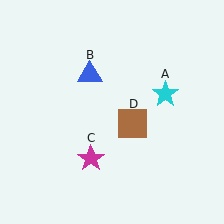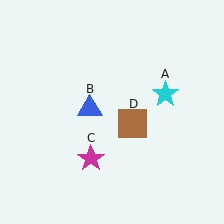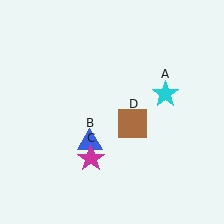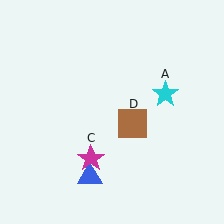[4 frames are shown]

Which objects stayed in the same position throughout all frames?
Cyan star (object A) and magenta star (object C) and brown square (object D) remained stationary.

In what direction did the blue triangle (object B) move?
The blue triangle (object B) moved down.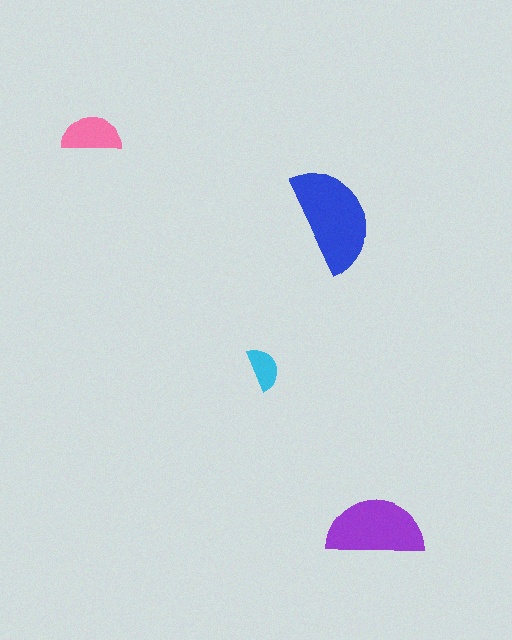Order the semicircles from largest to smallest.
the blue one, the purple one, the pink one, the cyan one.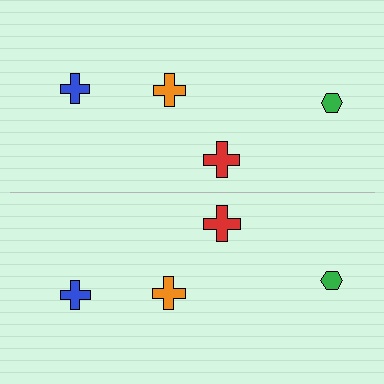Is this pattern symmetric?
Yes, this pattern has bilateral (reflection) symmetry.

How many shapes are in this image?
There are 8 shapes in this image.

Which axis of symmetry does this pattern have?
The pattern has a horizontal axis of symmetry running through the center of the image.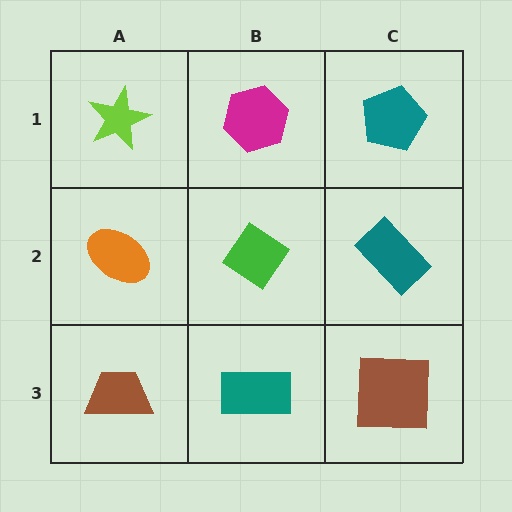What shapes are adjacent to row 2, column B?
A magenta hexagon (row 1, column B), a teal rectangle (row 3, column B), an orange ellipse (row 2, column A), a teal rectangle (row 2, column C).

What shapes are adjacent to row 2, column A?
A lime star (row 1, column A), a brown trapezoid (row 3, column A), a green diamond (row 2, column B).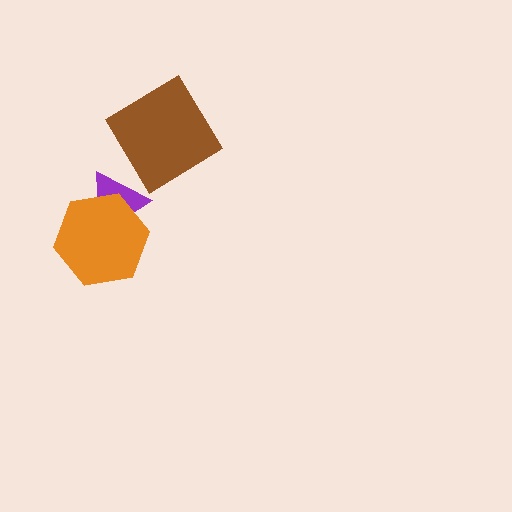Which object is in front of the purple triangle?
The orange hexagon is in front of the purple triangle.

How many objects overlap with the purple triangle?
1 object overlaps with the purple triangle.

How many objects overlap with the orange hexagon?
1 object overlaps with the orange hexagon.